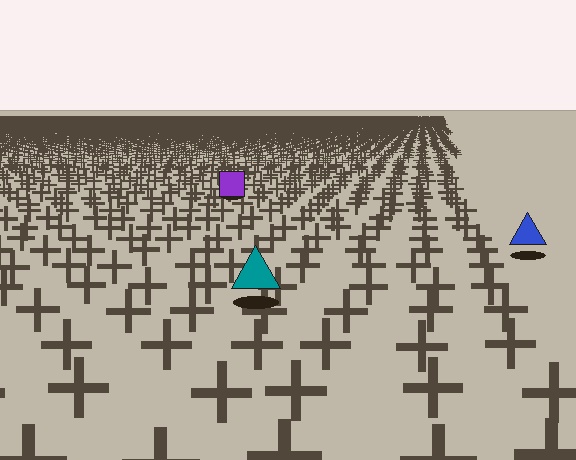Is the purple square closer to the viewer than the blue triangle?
No. The blue triangle is closer — you can tell from the texture gradient: the ground texture is coarser near it.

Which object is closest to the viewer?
The teal triangle is closest. The texture marks near it are larger and more spread out.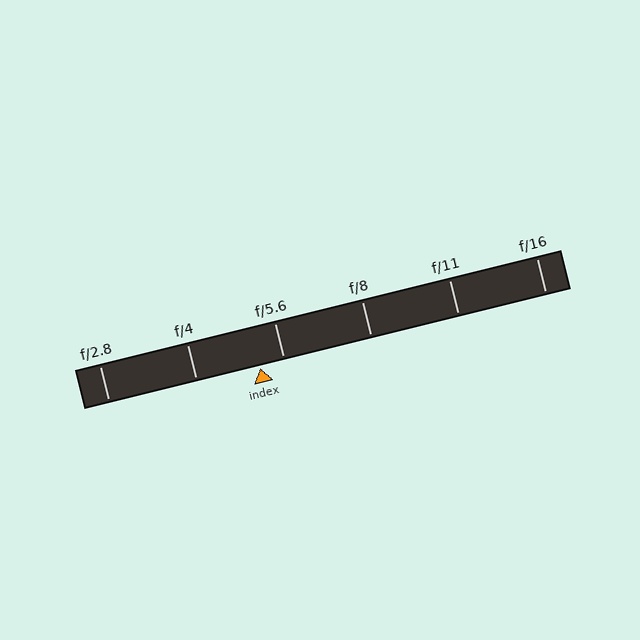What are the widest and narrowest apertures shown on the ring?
The widest aperture shown is f/2.8 and the narrowest is f/16.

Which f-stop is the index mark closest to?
The index mark is closest to f/5.6.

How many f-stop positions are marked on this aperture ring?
There are 6 f-stop positions marked.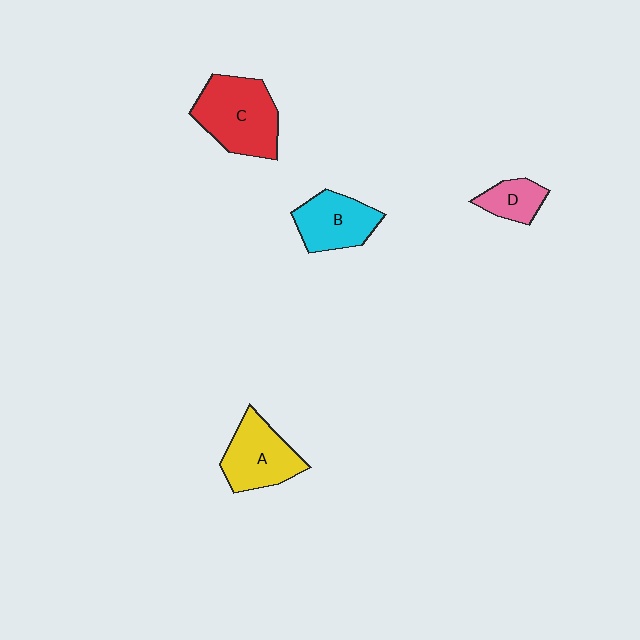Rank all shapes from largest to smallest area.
From largest to smallest: C (red), A (yellow), B (cyan), D (pink).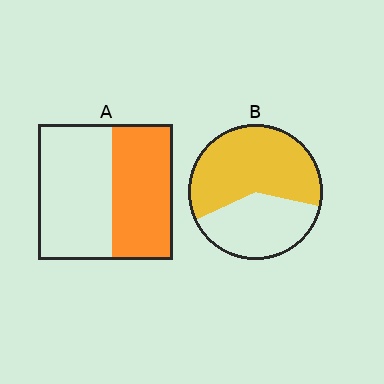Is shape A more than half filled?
No.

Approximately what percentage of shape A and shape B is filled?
A is approximately 45% and B is approximately 60%.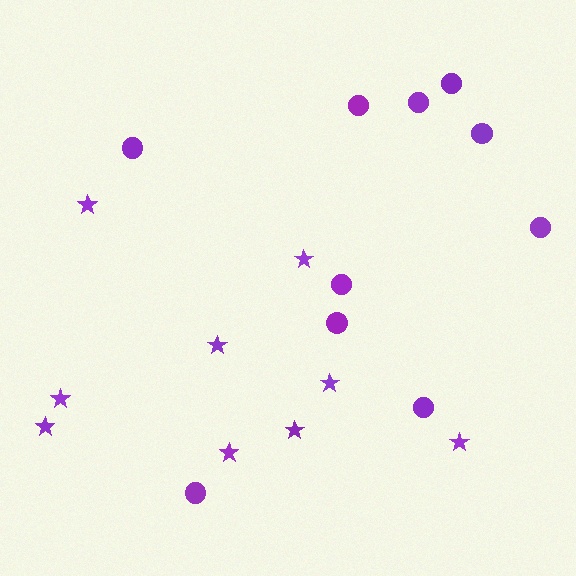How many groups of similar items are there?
There are 2 groups: one group of stars (9) and one group of circles (10).